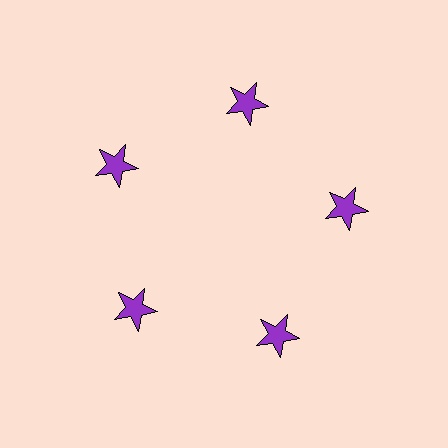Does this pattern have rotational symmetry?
Yes, this pattern has 5-fold rotational symmetry. It looks the same after rotating 72 degrees around the center.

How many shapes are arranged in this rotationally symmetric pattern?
There are 5 shapes, arranged in 5 groups of 1.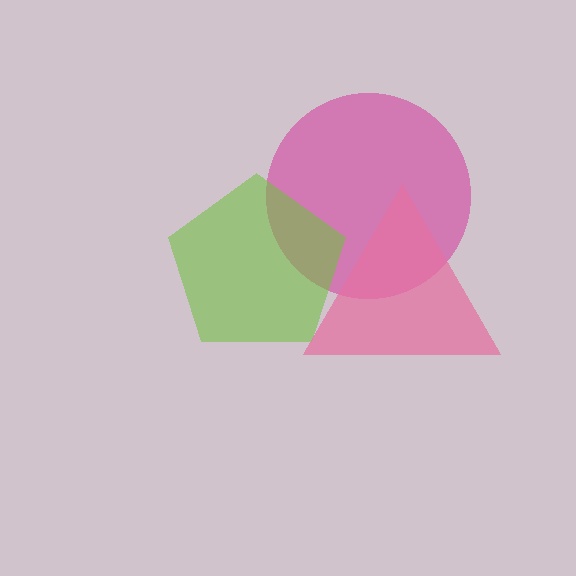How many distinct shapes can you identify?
There are 3 distinct shapes: a magenta circle, a lime pentagon, a pink triangle.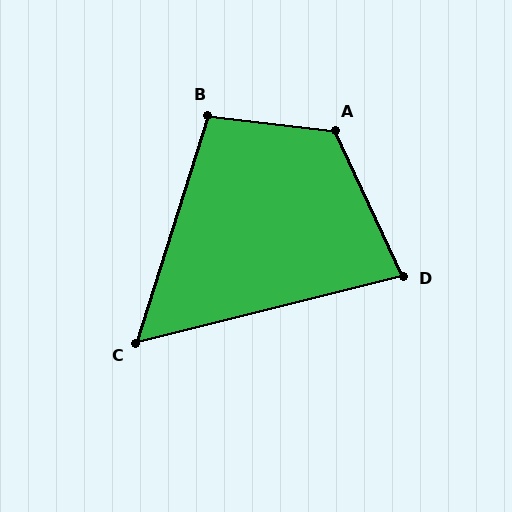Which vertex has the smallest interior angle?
C, at approximately 58 degrees.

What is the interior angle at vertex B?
Approximately 101 degrees (obtuse).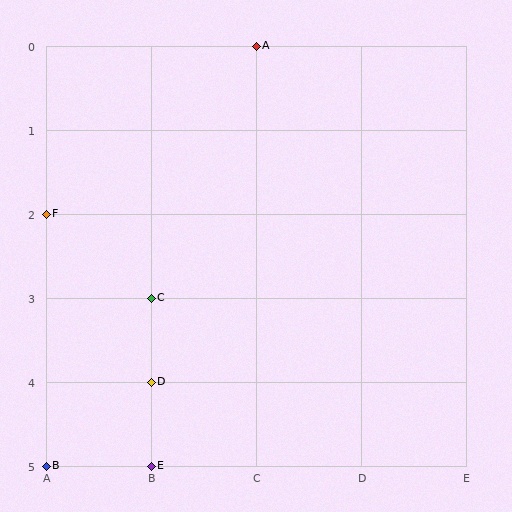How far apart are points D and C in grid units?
Points D and C are 1 row apart.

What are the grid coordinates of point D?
Point D is at grid coordinates (B, 4).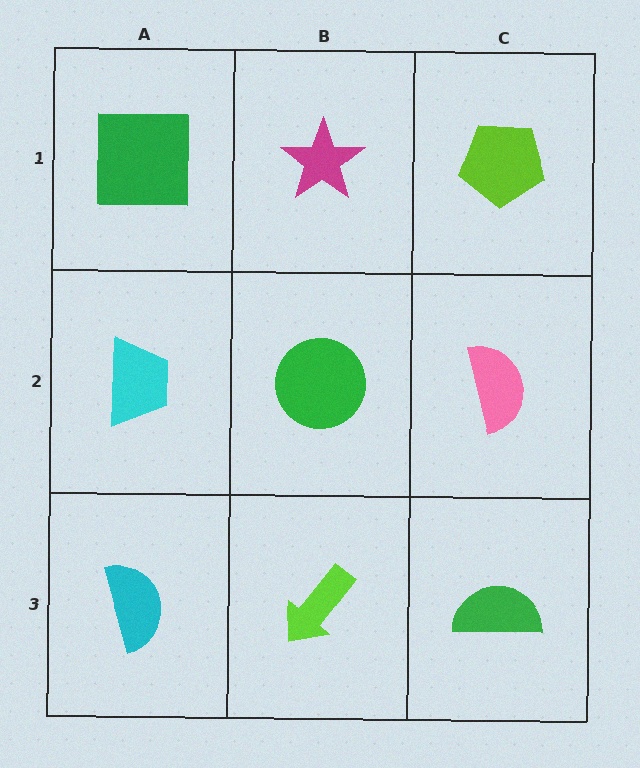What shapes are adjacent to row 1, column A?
A cyan trapezoid (row 2, column A), a magenta star (row 1, column B).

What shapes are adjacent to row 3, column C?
A pink semicircle (row 2, column C), a lime arrow (row 3, column B).